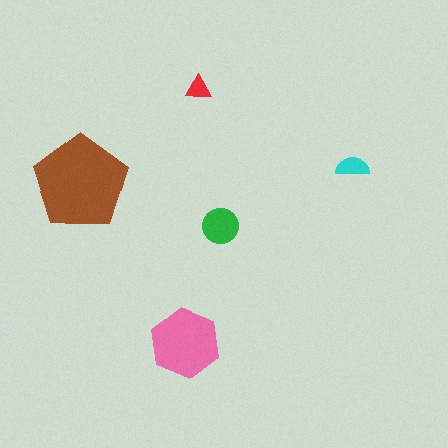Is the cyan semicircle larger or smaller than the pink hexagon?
Smaller.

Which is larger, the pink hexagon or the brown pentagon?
The brown pentagon.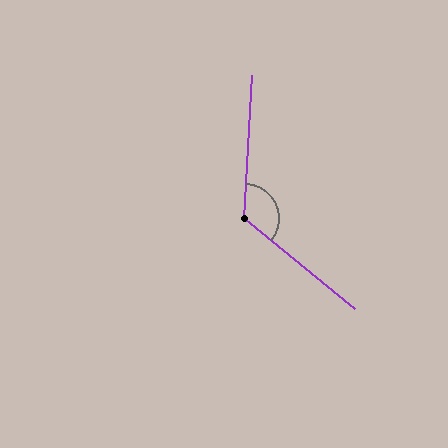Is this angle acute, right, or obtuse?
It is obtuse.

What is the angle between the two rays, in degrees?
Approximately 126 degrees.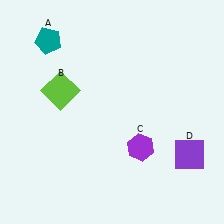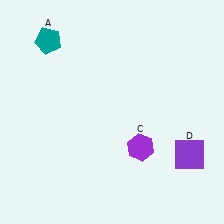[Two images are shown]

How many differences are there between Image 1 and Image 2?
There is 1 difference between the two images.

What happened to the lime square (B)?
The lime square (B) was removed in Image 2. It was in the top-left area of Image 1.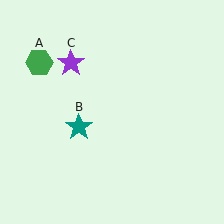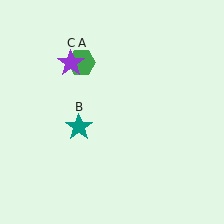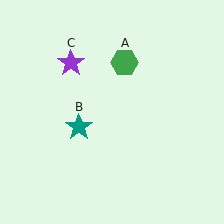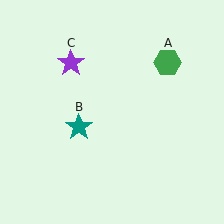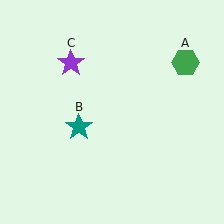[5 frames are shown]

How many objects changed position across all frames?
1 object changed position: green hexagon (object A).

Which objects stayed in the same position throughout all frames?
Teal star (object B) and purple star (object C) remained stationary.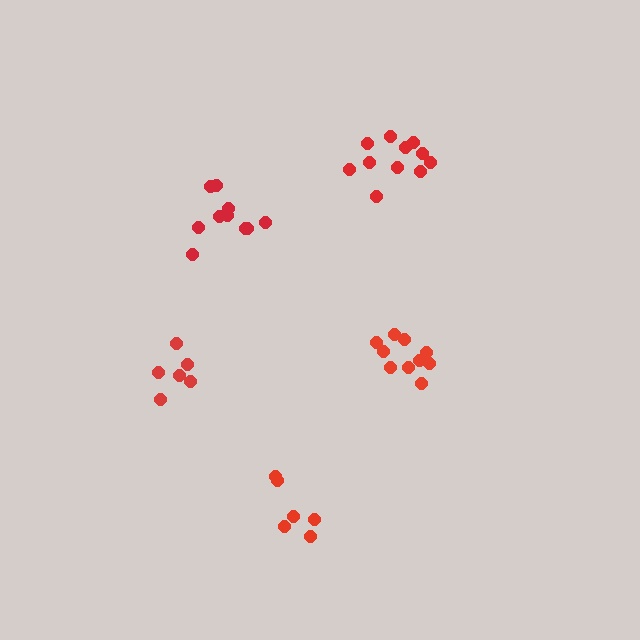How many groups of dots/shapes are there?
There are 5 groups.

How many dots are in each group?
Group 1: 10 dots, Group 2: 11 dots, Group 3: 6 dots, Group 4: 10 dots, Group 5: 6 dots (43 total).